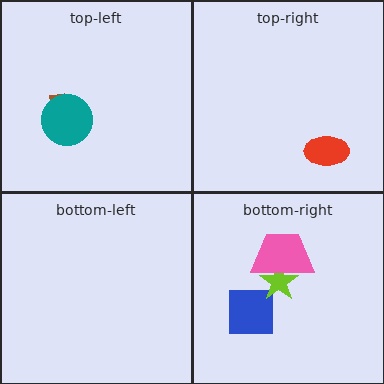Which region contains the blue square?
The bottom-right region.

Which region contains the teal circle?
The top-left region.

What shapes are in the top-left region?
The brown arrow, the teal circle.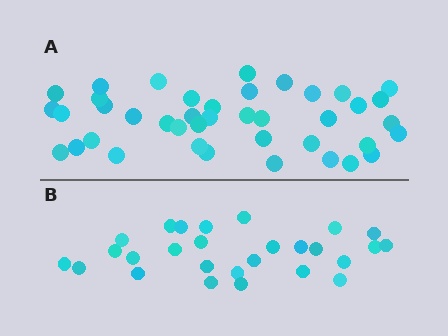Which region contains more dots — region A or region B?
Region A (the top region) has more dots.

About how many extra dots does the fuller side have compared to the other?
Region A has approximately 15 more dots than region B.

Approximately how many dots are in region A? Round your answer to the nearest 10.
About 40 dots. (The exact count is 41, which rounds to 40.)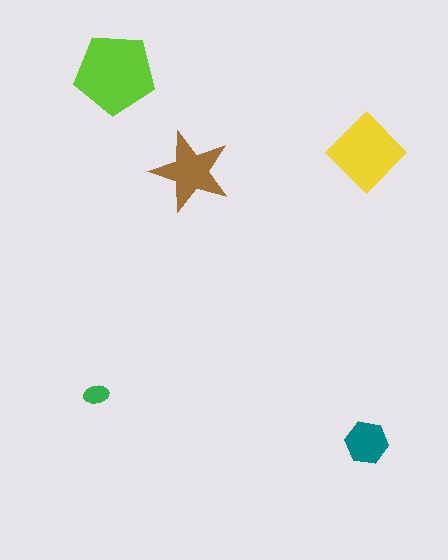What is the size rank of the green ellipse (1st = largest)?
5th.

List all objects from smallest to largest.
The green ellipse, the teal hexagon, the brown star, the yellow diamond, the lime pentagon.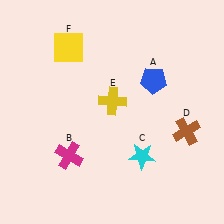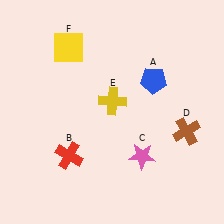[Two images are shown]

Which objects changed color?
B changed from magenta to red. C changed from cyan to pink.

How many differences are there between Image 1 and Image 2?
There are 2 differences between the two images.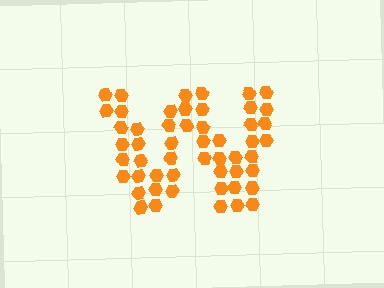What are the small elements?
The small elements are hexagons.